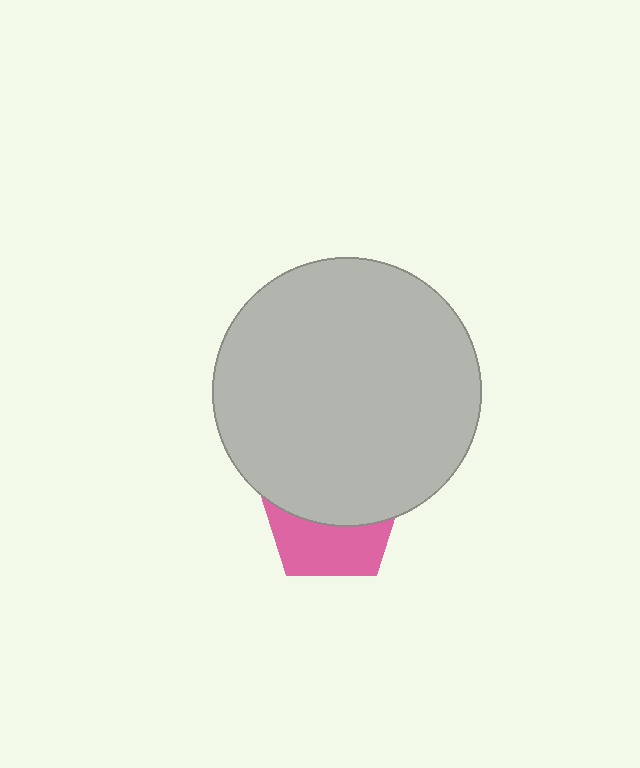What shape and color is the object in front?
The object in front is a light gray circle.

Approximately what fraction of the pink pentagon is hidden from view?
Roughly 57% of the pink pentagon is hidden behind the light gray circle.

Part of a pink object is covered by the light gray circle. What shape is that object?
It is a pentagon.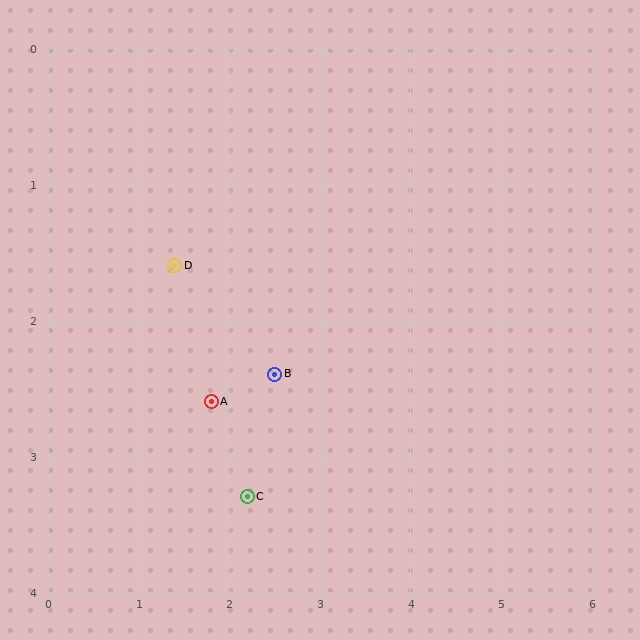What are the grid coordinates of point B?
Point B is at approximately (2.5, 2.4).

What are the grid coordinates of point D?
Point D is at approximately (1.4, 1.6).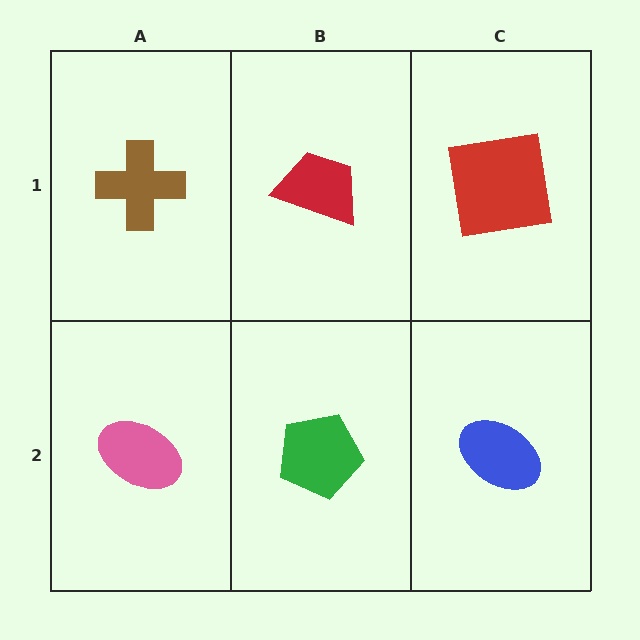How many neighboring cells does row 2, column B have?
3.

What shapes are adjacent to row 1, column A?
A pink ellipse (row 2, column A), a red trapezoid (row 1, column B).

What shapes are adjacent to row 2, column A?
A brown cross (row 1, column A), a green pentagon (row 2, column B).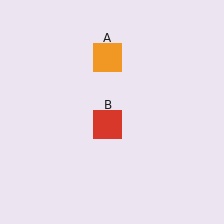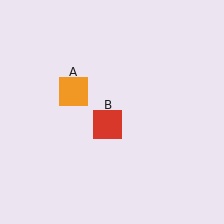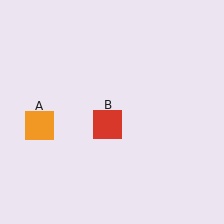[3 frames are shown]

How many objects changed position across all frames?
1 object changed position: orange square (object A).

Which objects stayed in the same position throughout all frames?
Red square (object B) remained stationary.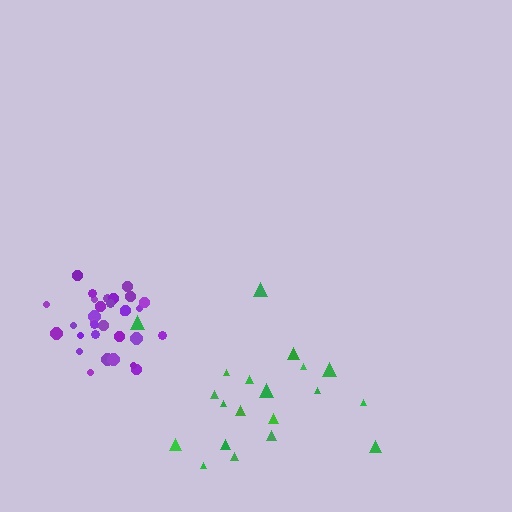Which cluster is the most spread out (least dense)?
Green.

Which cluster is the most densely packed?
Purple.